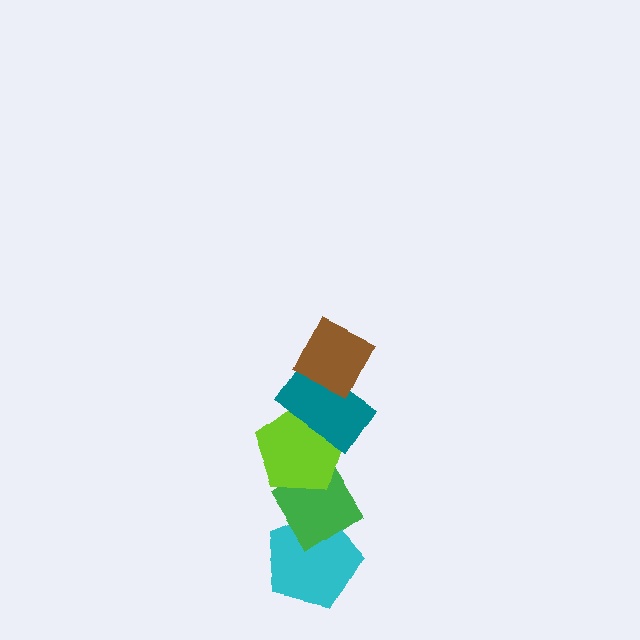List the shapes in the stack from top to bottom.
From top to bottom: the brown diamond, the teal rectangle, the lime pentagon, the green diamond, the cyan pentagon.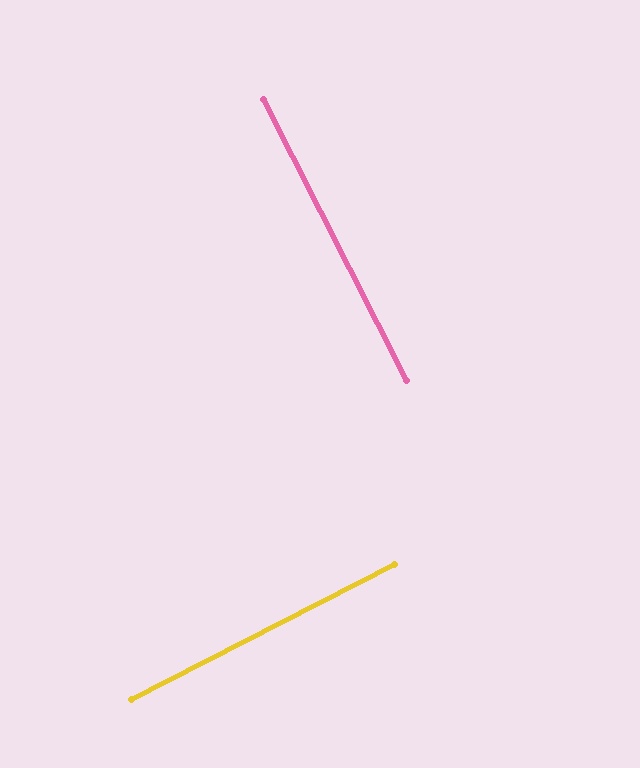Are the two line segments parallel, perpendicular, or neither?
Perpendicular — they meet at approximately 90°.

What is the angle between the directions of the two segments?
Approximately 90 degrees.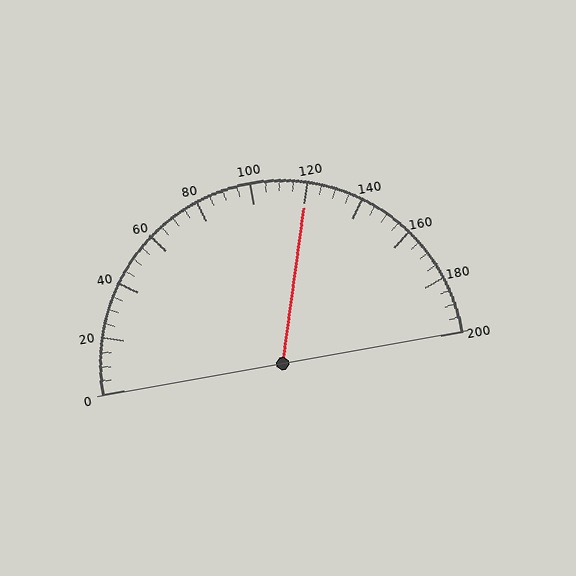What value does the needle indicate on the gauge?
The needle indicates approximately 120.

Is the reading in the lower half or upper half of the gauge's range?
The reading is in the upper half of the range (0 to 200).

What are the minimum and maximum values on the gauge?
The gauge ranges from 0 to 200.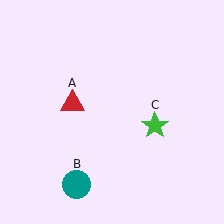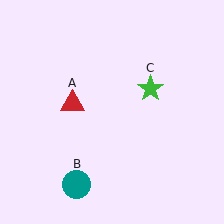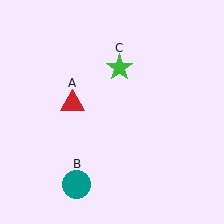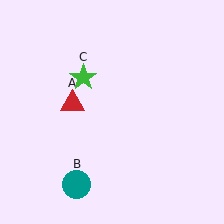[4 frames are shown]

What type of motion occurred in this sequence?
The green star (object C) rotated counterclockwise around the center of the scene.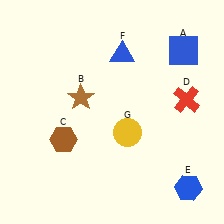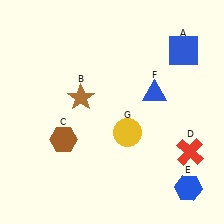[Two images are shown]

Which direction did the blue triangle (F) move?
The blue triangle (F) moved down.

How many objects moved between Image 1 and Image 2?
2 objects moved between the two images.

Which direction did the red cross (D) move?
The red cross (D) moved down.